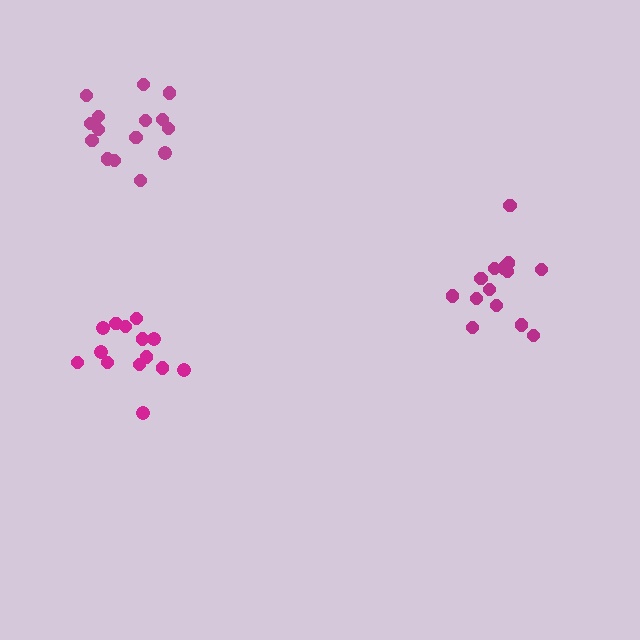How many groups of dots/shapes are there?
There are 3 groups.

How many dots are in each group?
Group 1: 15 dots, Group 2: 14 dots, Group 3: 14 dots (43 total).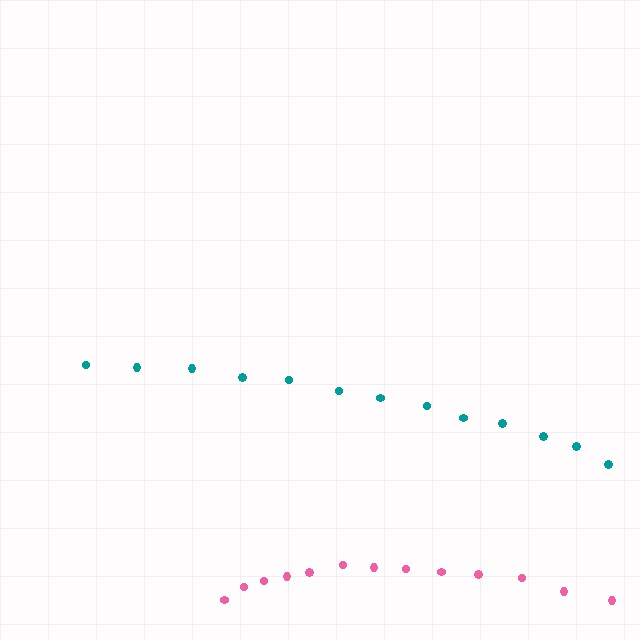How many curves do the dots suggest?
There are 2 distinct paths.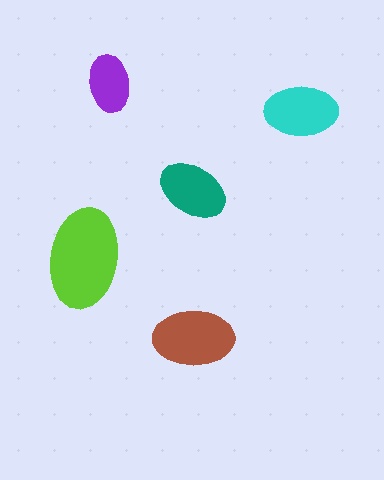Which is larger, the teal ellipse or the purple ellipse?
The teal one.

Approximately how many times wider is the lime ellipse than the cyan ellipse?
About 1.5 times wider.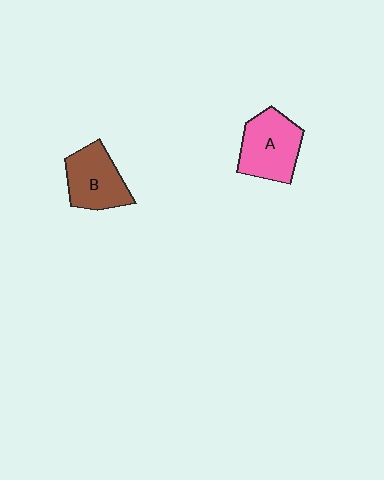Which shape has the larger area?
Shape A (pink).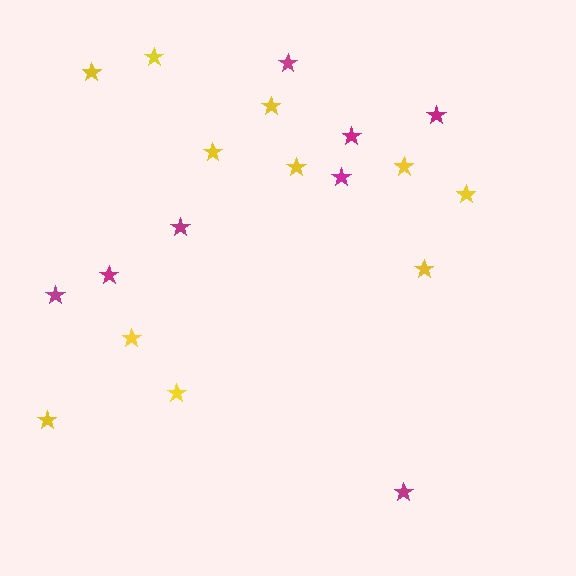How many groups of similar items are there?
There are 2 groups: one group of yellow stars (11) and one group of magenta stars (8).